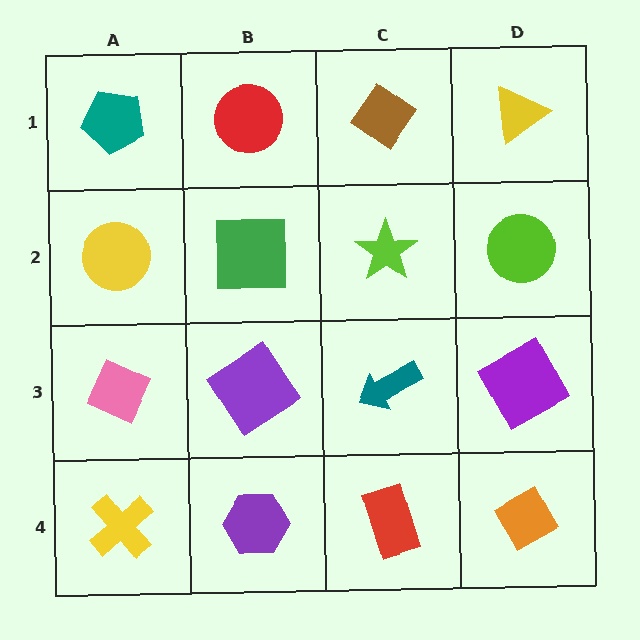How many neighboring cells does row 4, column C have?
3.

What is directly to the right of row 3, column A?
A purple diamond.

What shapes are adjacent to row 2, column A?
A teal pentagon (row 1, column A), a pink diamond (row 3, column A), a green square (row 2, column B).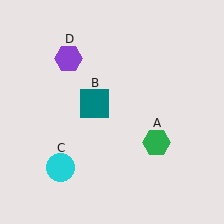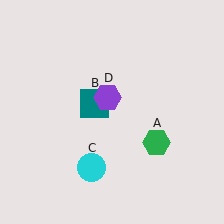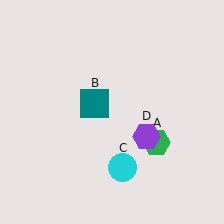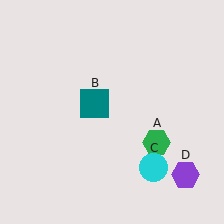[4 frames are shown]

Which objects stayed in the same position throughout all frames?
Green hexagon (object A) and teal square (object B) remained stationary.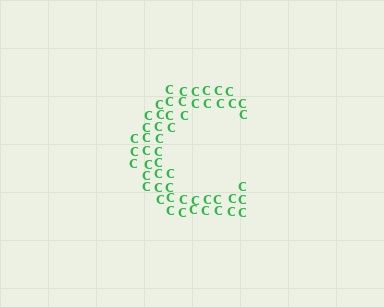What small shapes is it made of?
It is made of small letter C's.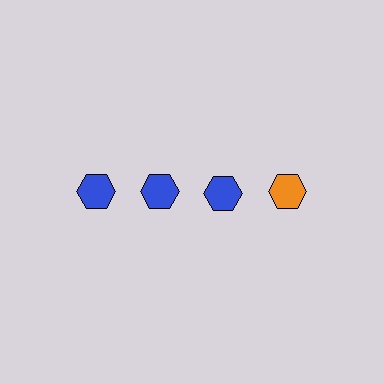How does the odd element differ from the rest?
It has a different color: orange instead of blue.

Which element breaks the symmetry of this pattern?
The orange hexagon in the top row, second from right column breaks the symmetry. All other shapes are blue hexagons.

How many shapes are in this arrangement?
There are 4 shapes arranged in a grid pattern.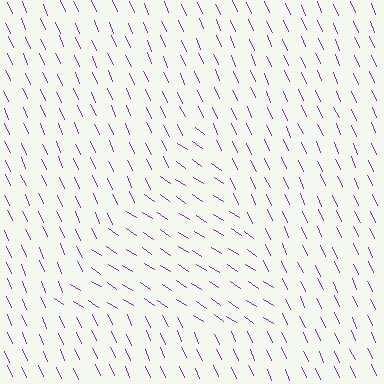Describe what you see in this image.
The image is filled with small purple line segments. A triangle region in the image has lines oriented differently from the surrounding lines, creating a visible texture boundary.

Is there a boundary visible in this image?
Yes, there is a texture boundary formed by a change in line orientation.